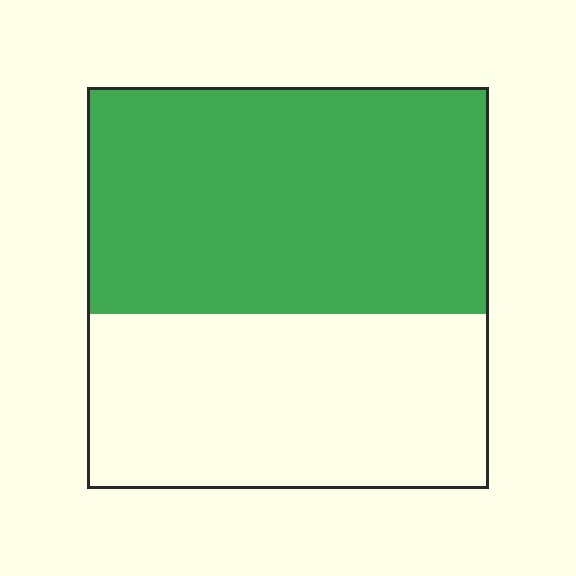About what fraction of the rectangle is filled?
About three fifths (3/5).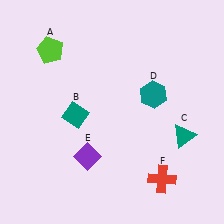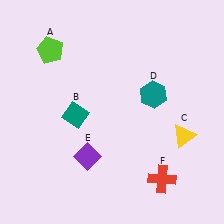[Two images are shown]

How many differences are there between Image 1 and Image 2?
There is 1 difference between the two images.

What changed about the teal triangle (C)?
In Image 1, C is teal. In Image 2, it changed to yellow.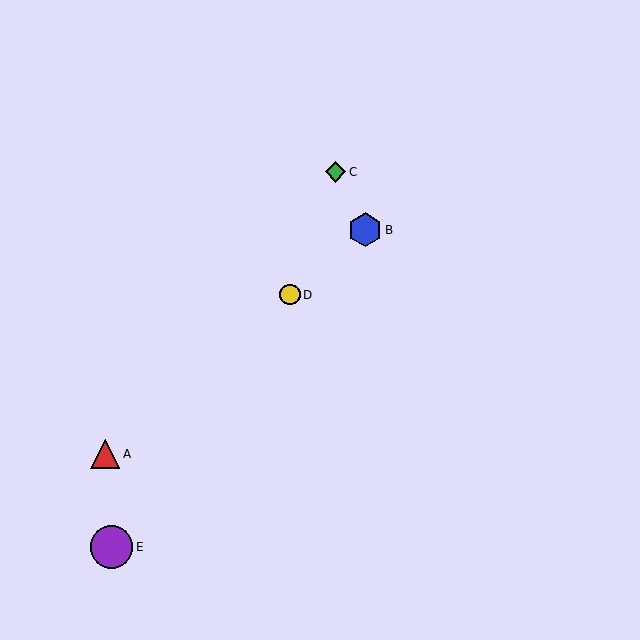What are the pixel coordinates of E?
Object E is at (111, 547).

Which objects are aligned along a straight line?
Objects A, B, D are aligned along a straight line.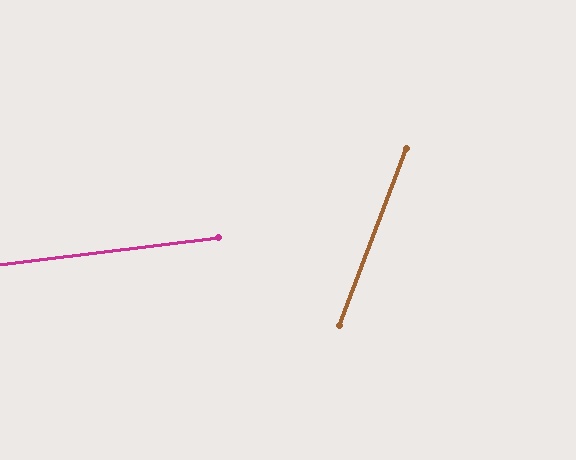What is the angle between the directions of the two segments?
Approximately 62 degrees.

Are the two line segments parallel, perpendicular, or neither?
Neither parallel nor perpendicular — they differ by about 62°.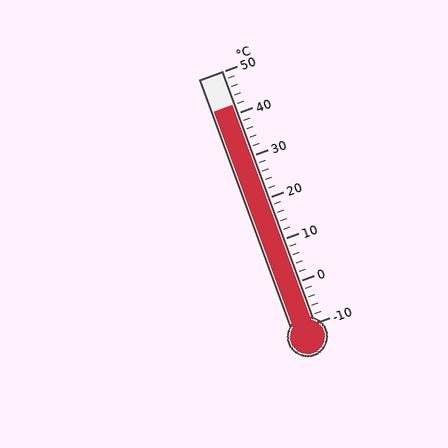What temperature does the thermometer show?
The thermometer shows approximately 42°C.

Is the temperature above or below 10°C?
The temperature is above 10°C.